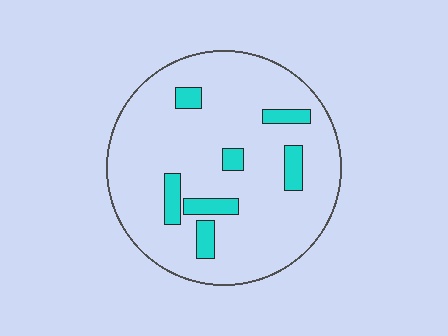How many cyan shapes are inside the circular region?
7.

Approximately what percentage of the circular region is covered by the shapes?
Approximately 10%.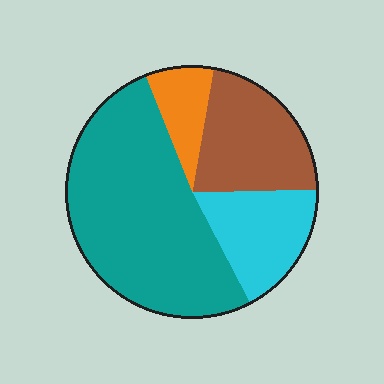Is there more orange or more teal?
Teal.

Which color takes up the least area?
Orange, at roughly 10%.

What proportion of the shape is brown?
Brown takes up less than a quarter of the shape.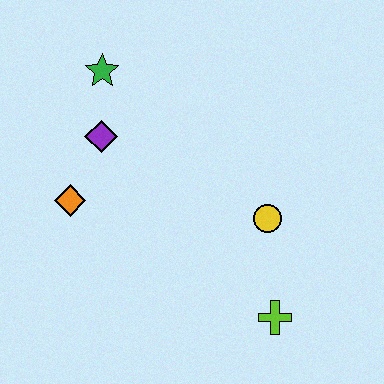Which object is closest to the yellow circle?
The lime cross is closest to the yellow circle.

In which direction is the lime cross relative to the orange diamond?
The lime cross is to the right of the orange diamond.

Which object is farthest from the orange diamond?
The lime cross is farthest from the orange diamond.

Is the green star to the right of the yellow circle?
No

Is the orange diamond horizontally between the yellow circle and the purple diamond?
No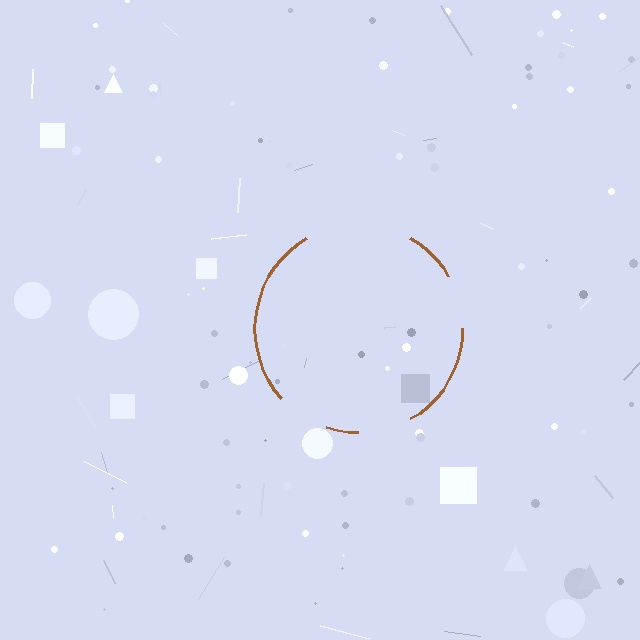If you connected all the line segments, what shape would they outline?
They would outline a circle.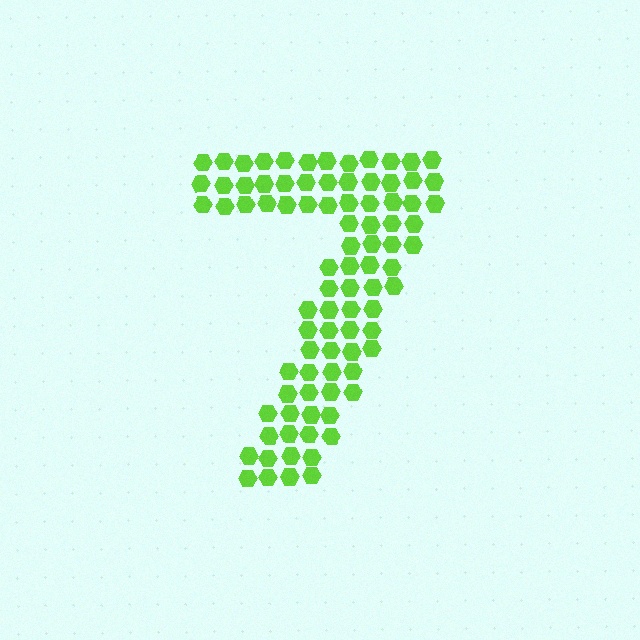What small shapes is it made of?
It is made of small hexagons.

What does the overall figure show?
The overall figure shows the digit 7.